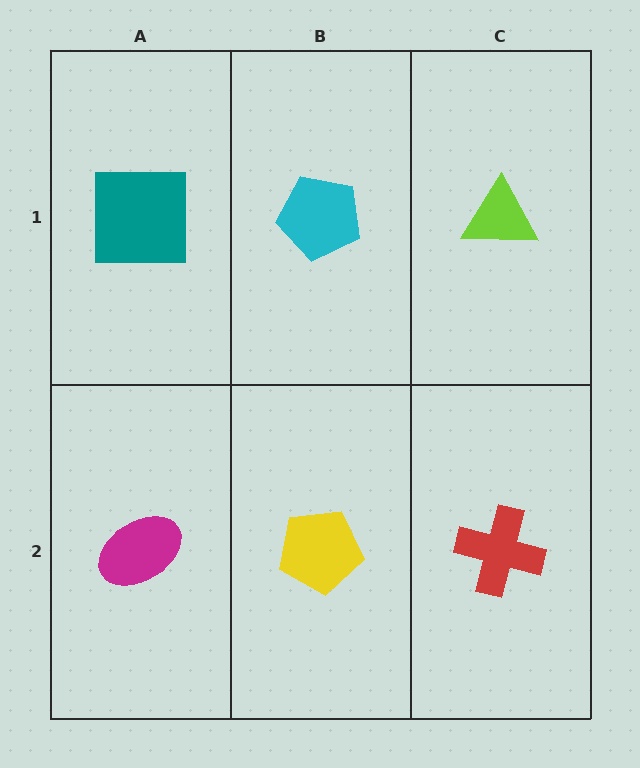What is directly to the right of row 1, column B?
A lime triangle.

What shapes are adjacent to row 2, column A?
A teal square (row 1, column A), a yellow pentagon (row 2, column B).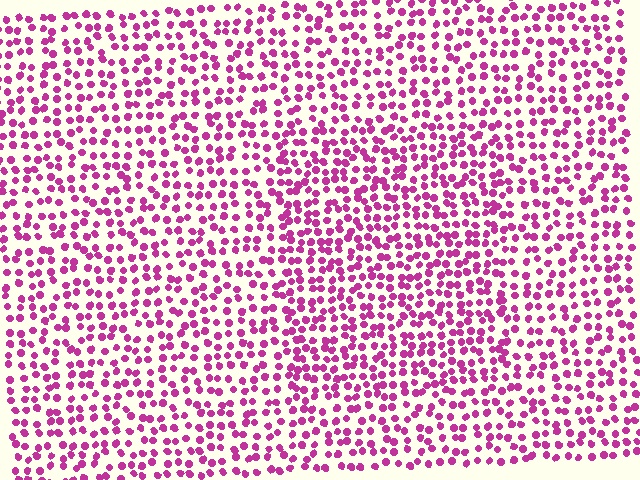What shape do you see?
I see a rectangle.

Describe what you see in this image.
The image contains small magenta elements arranged at two different densities. A rectangle-shaped region is visible where the elements are more densely packed than the surrounding area.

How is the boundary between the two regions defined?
The boundary is defined by a change in element density (approximately 1.4x ratio). All elements are the same color, size, and shape.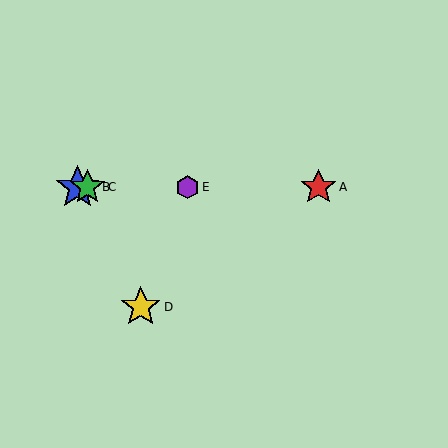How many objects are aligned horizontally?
4 objects (A, B, C, E) are aligned horizontally.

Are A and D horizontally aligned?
No, A is at y≈187 and D is at y≈307.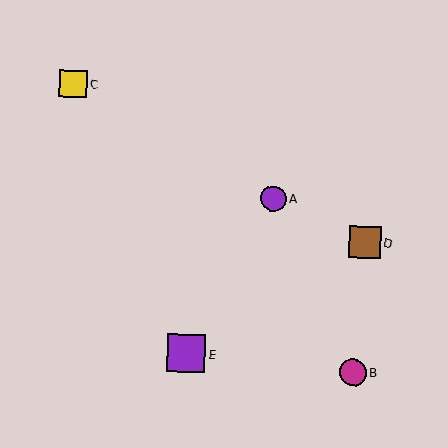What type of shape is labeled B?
Shape B is a magenta circle.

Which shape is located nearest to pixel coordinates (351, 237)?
The brown square (labeled D) at (365, 242) is nearest to that location.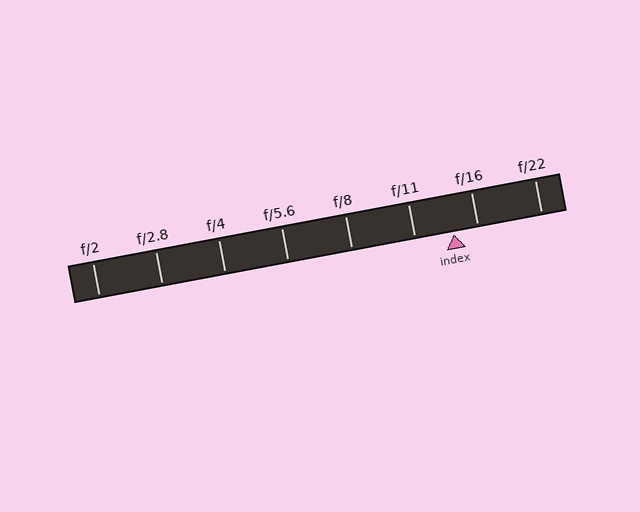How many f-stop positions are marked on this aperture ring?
There are 8 f-stop positions marked.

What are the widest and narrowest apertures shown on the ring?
The widest aperture shown is f/2 and the narrowest is f/22.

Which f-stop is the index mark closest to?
The index mark is closest to f/16.